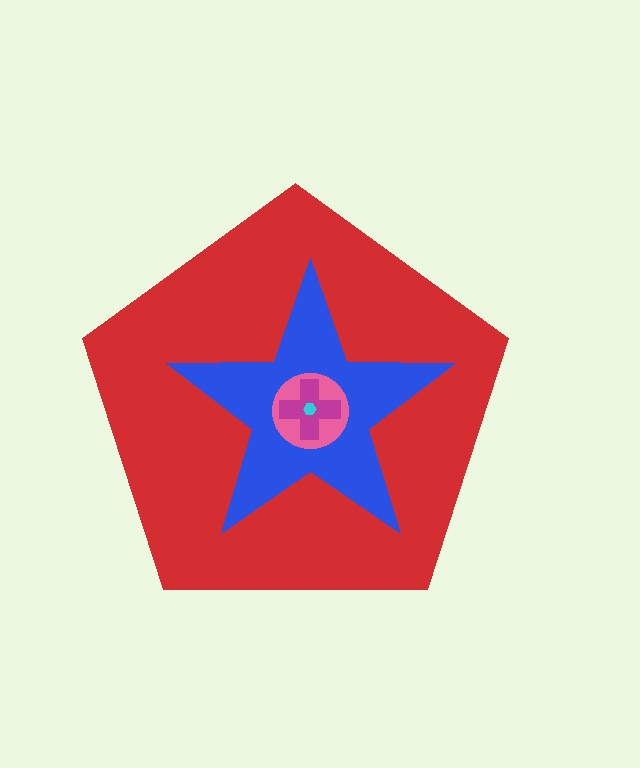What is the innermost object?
The cyan hexagon.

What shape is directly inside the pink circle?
The magenta cross.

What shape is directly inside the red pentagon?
The blue star.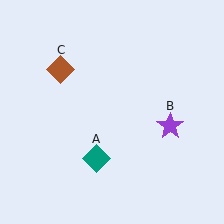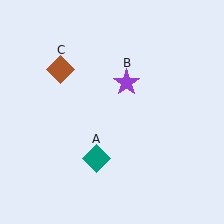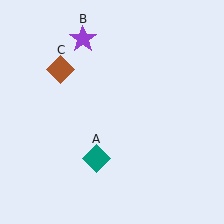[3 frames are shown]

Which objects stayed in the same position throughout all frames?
Teal diamond (object A) and brown diamond (object C) remained stationary.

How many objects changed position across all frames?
1 object changed position: purple star (object B).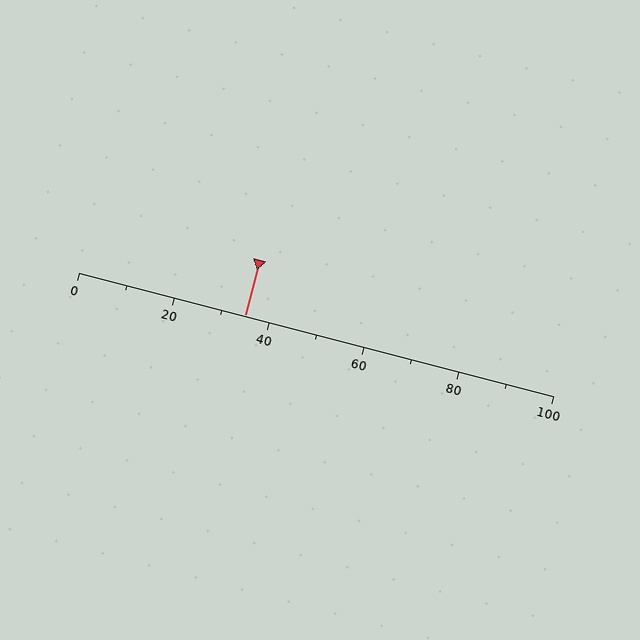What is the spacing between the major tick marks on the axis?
The major ticks are spaced 20 apart.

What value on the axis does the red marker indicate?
The marker indicates approximately 35.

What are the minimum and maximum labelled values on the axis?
The axis runs from 0 to 100.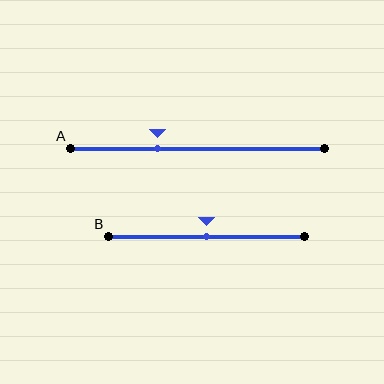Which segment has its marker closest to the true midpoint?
Segment B has its marker closest to the true midpoint.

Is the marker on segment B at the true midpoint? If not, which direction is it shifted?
Yes, the marker on segment B is at the true midpoint.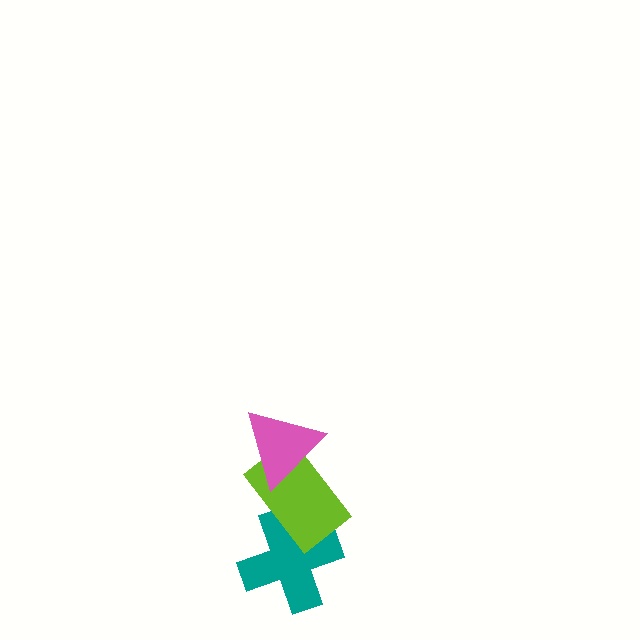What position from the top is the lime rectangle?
The lime rectangle is 2nd from the top.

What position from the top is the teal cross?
The teal cross is 3rd from the top.